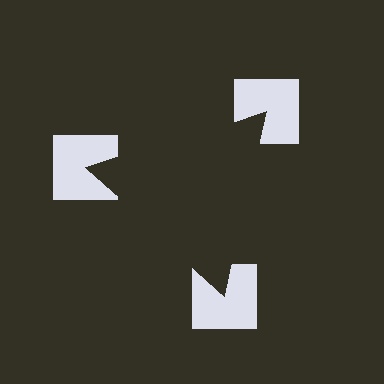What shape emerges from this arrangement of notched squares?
An illusory triangle — its edges are inferred from the aligned wedge cuts in the notched squares, not physically drawn.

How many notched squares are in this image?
There are 3 — one at each vertex of the illusory triangle.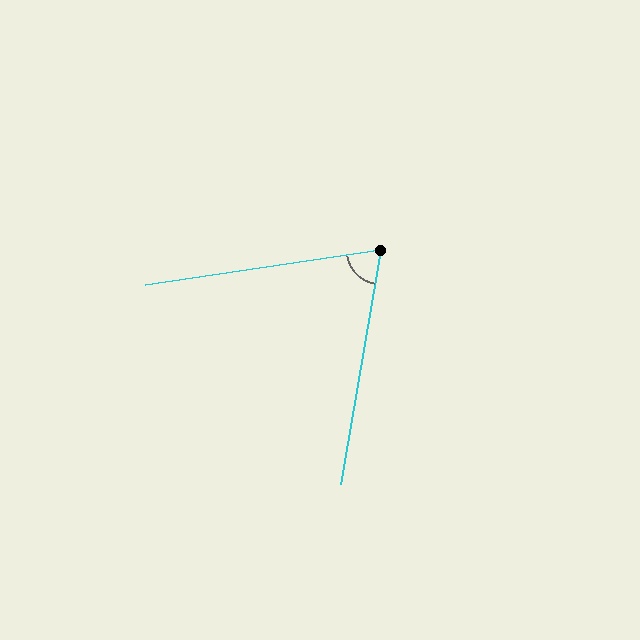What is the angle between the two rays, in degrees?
Approximately 72 degrees.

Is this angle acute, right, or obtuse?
It is acute.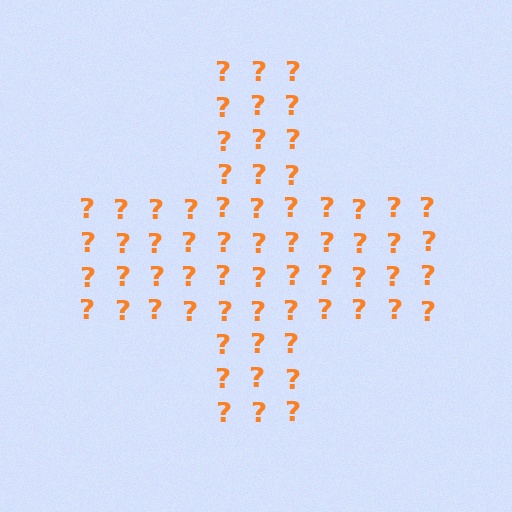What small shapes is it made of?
It is made of small question marks.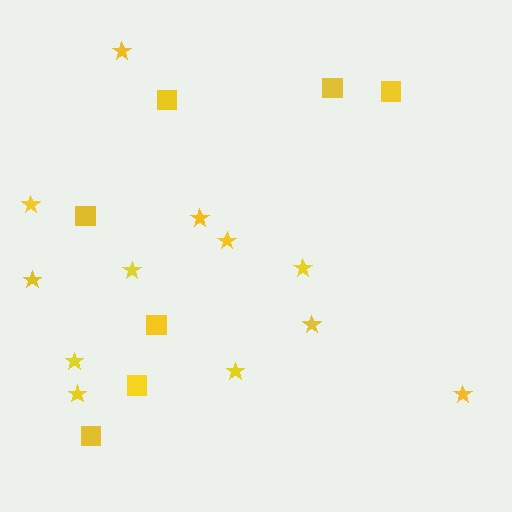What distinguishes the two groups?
There are 2 groups: one group of squares (7) and one group of stars (12).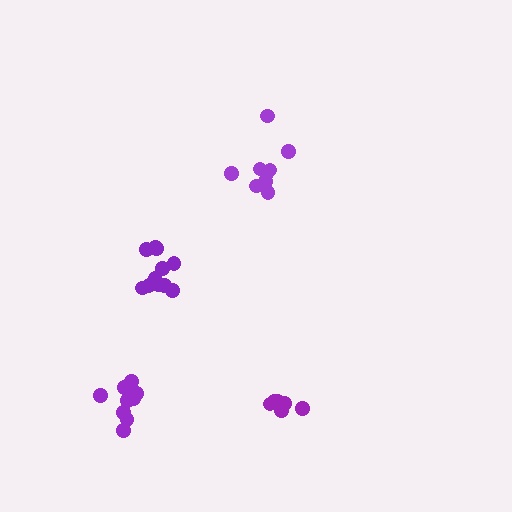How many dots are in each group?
Group 1: 11 dots, Group 2: 9 dots, Group 3: 7 dots, Group 4: 9 dots (36 total).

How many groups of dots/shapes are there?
There are 4 groups.